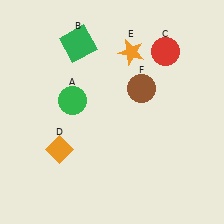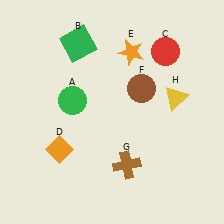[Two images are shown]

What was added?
A brown cross (G), a yellow triangle (H) were added in Image 2.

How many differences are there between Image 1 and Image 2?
There are 2 differences between the two images.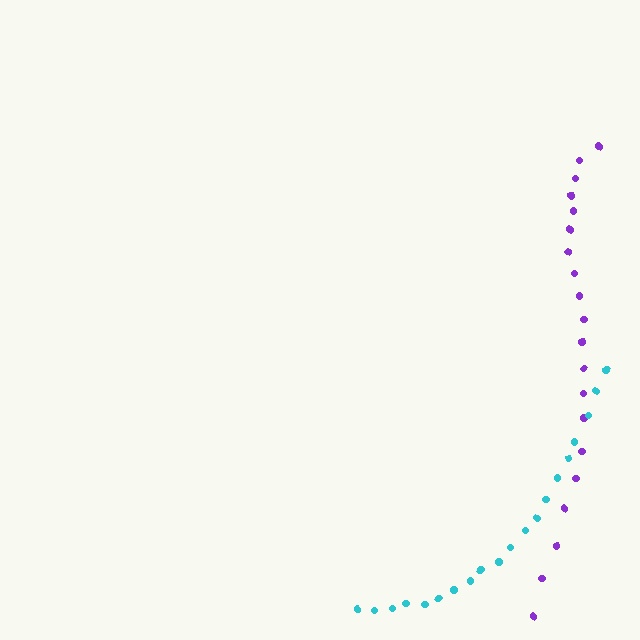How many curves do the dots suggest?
There are 2 distinct paths.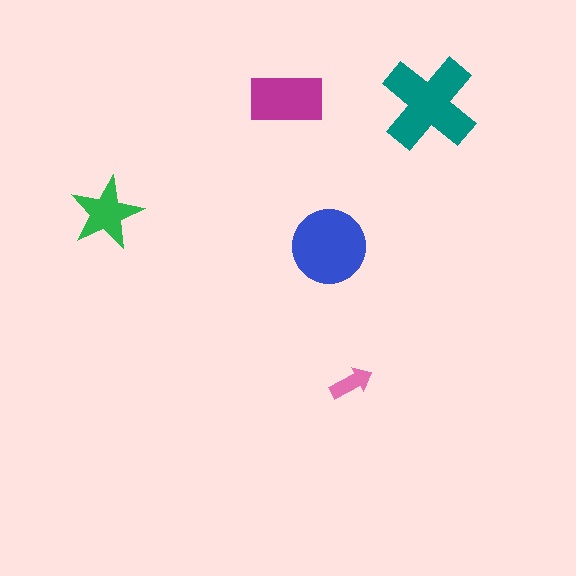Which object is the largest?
The teal cross.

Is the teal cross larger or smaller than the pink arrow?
Larger.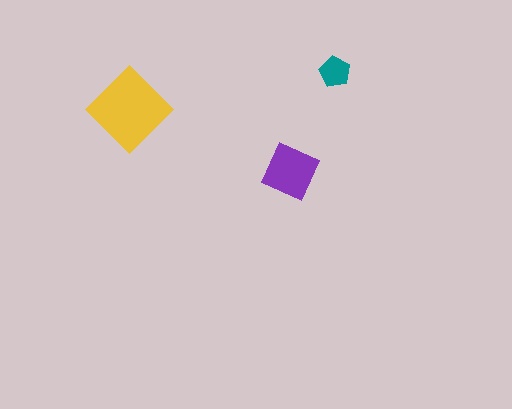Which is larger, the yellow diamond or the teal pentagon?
The yellow diamond.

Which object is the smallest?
The teal pentagon.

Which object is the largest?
The yellow diamond.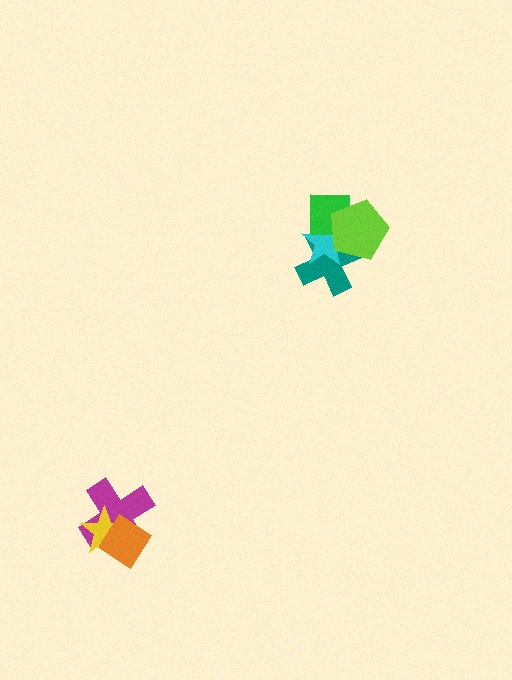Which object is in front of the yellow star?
The orange diamond is in front of the yellow star.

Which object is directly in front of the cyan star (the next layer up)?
The green square is directly in front of the cyan star.